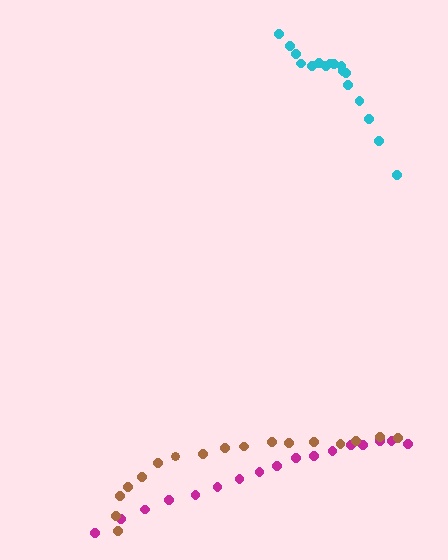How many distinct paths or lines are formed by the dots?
There are 3 distinct paths.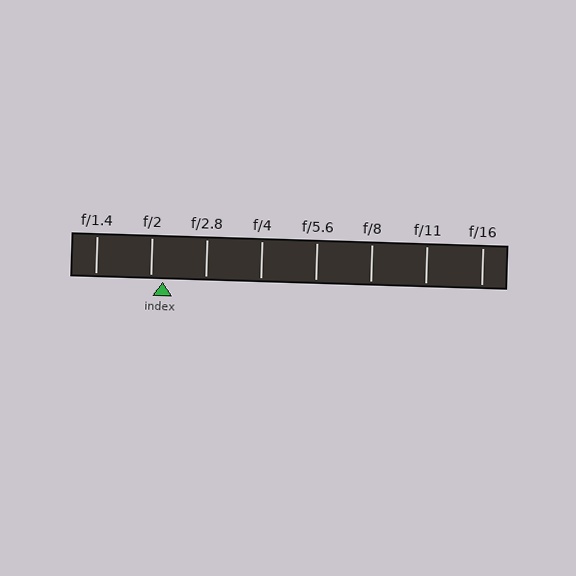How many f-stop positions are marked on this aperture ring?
There are 8 f-stop positions marked.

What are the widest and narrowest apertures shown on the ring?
The widest aperture shown is f/1.4 and the narrowest is f/16.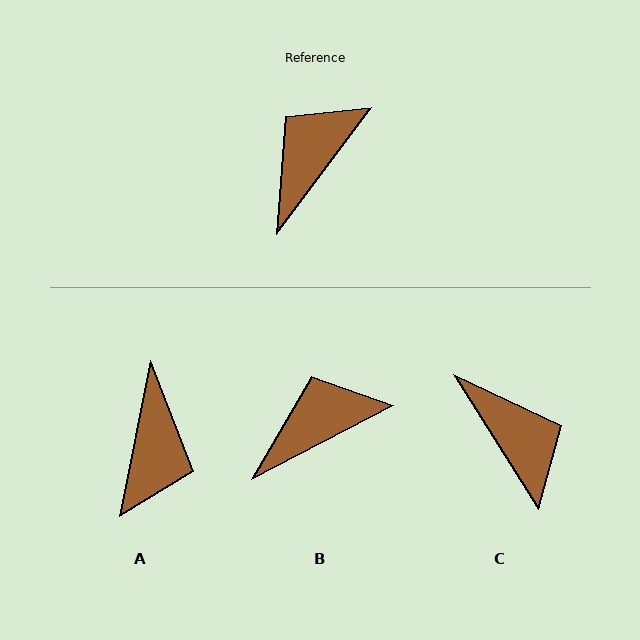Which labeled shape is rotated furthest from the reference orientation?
A, about 155 degrees away.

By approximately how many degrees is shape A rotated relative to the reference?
Approximately 155 degrees clockwise.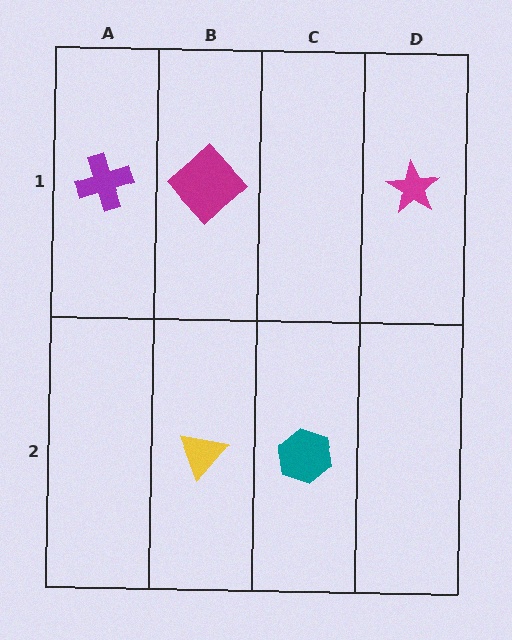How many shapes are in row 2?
2 shapes.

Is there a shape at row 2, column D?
No, that cell is empty.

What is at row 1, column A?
A purple cross.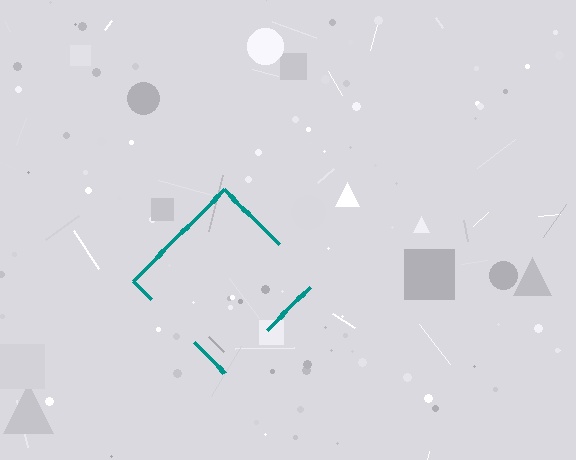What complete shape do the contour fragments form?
The contour fragments form a diamond.